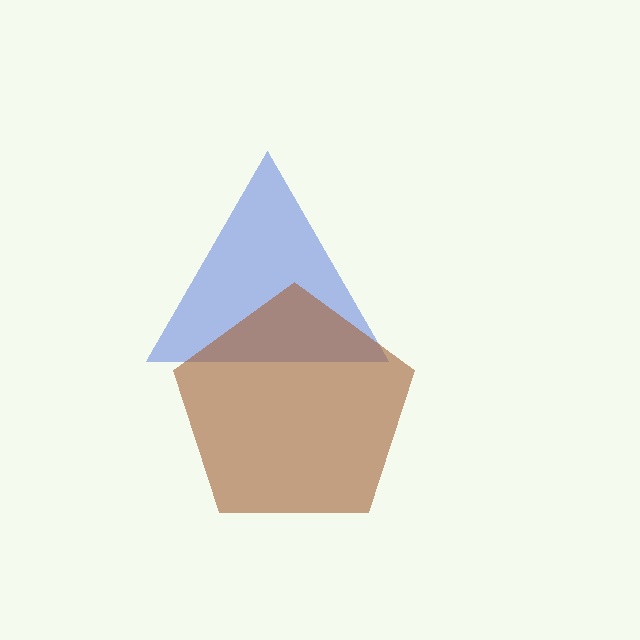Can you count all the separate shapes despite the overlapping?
Yes, there are 2 separate shapes.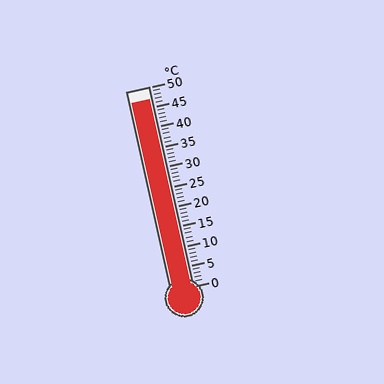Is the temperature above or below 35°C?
The temperature is above 35°C.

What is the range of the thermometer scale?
The thermometer scale ranges from 0°C to 50°C.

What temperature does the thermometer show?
The thermometer shows approximately 47°C.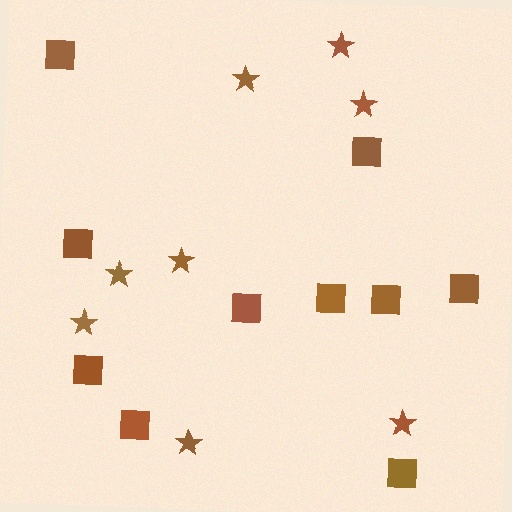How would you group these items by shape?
There are 2 groups: one group of squares (10) and one group of stars (8).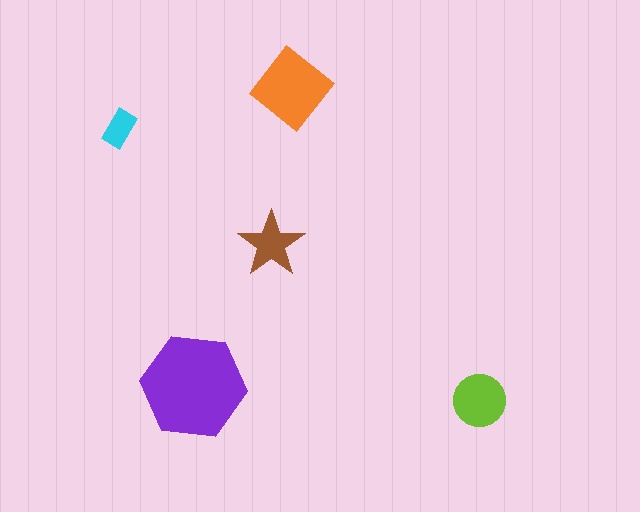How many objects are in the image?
There are 5 objects in the image.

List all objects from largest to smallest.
The purple hexagon, the orange diamond, the lime circle, the brown star, the cyan rectangle.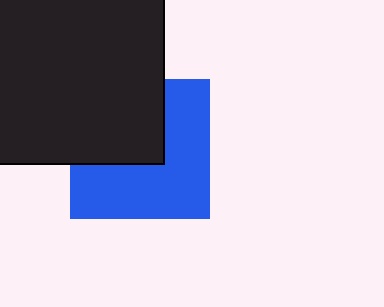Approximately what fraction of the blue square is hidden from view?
Roughly 42% of the blue square is hidden behind the black square.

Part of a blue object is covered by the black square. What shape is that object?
It is a square.